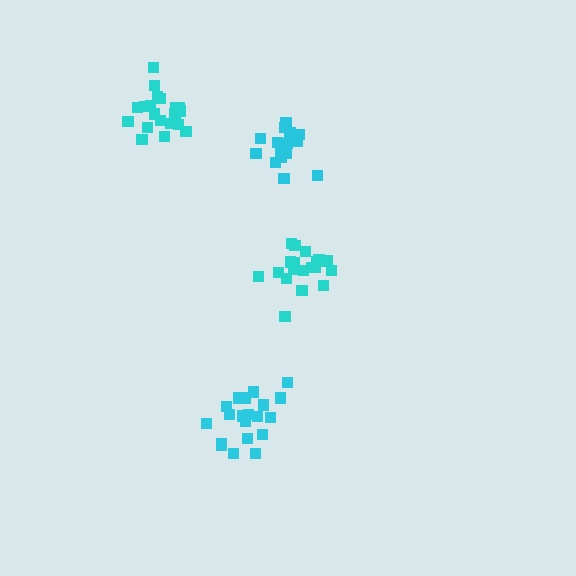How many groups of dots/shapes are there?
There are 4 groups.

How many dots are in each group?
Group 1: 16 dots, Group 2: 20 dots, Group 3: 20 dots, Group 4: 20 dots (76 total).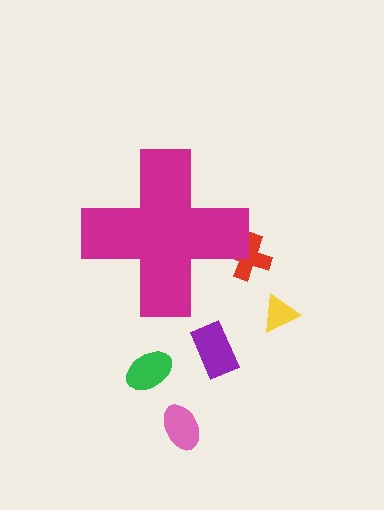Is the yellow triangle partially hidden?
No, the yellow triangle is fully visible.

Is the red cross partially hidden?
Yes, the red cross is partially hidden behind the magenta cross.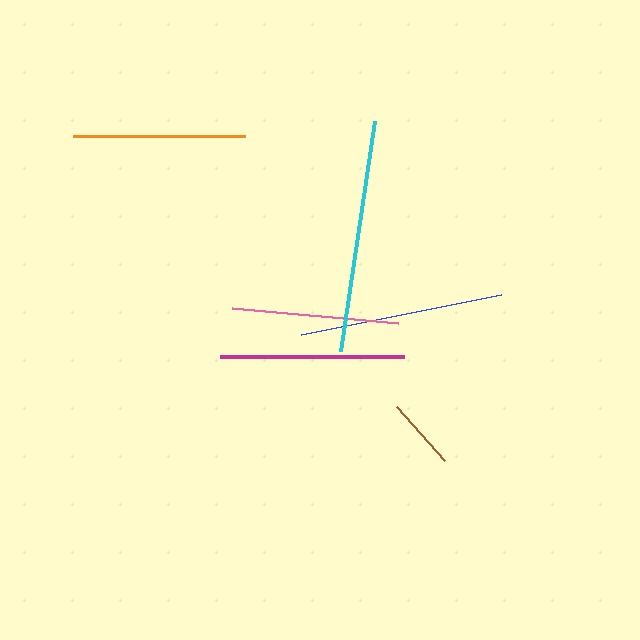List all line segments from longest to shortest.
From longest to shortest: cyan, blue, magenta, orange, pink, brown.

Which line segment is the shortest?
The brown line is the shortest at approximately 73 pixels.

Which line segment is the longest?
The cyan line is the longest at approximately 232 pixels.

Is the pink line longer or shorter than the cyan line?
The cyan line is longer than the pink line.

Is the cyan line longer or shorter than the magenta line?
The cyan line is longer than the magenta line.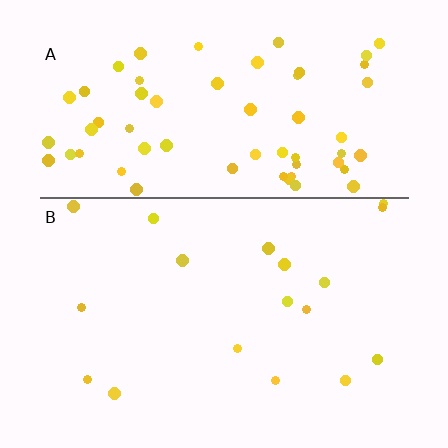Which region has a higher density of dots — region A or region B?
A (the top).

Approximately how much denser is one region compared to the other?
Approximately 3.6× — region A over region B.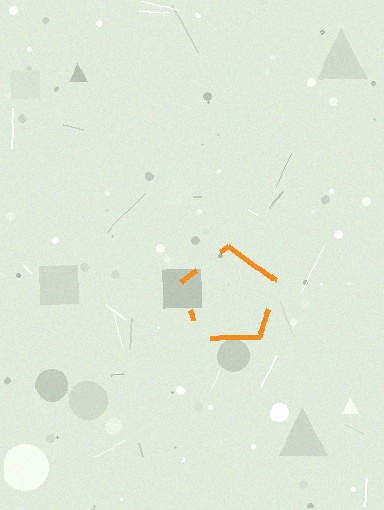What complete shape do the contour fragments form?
The contour fragments form a pentagon.